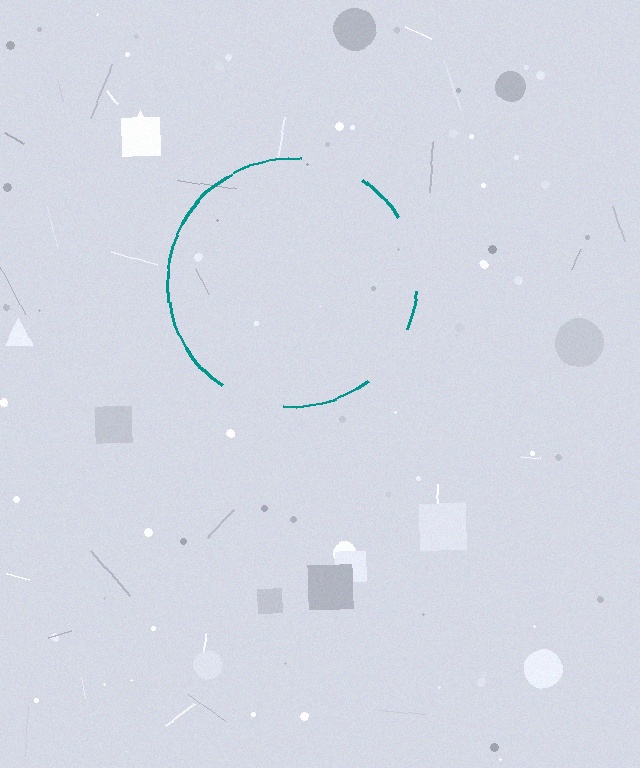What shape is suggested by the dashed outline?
The dashed outline suggests a circle.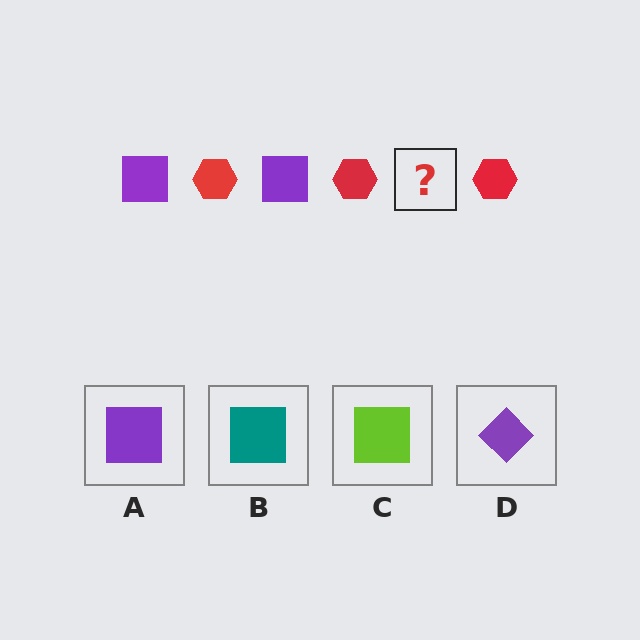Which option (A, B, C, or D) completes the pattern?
A.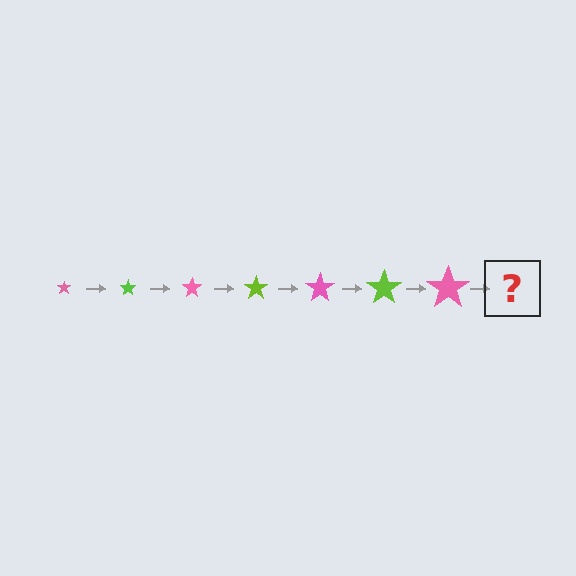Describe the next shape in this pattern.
It should be a lime star, larger than the previous one.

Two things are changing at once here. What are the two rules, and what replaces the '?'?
The two rules are that the star grows larger each step and the color cycles through pink and lime. The '?' should be a lime star, larger than the previous one.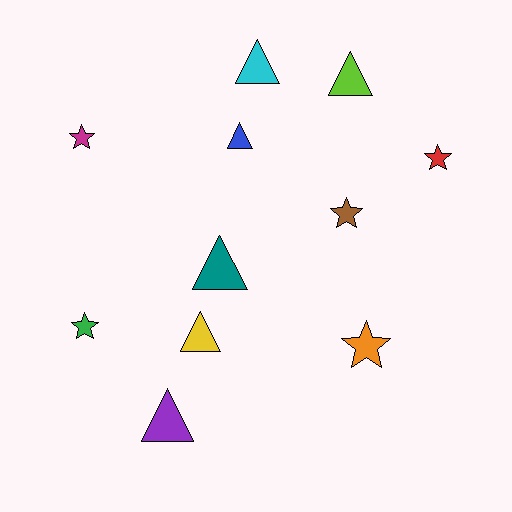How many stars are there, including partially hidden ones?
There are 5 stars.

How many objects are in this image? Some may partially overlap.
There are 11 objects.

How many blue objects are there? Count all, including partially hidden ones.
There is 1 blue object.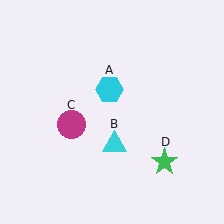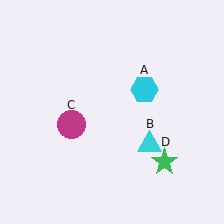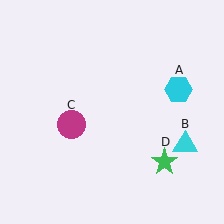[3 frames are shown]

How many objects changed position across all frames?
2 objects changed position: cyan hexagon (object A), cyan triangle (object B).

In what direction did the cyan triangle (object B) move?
The cyan triangle (object B) moved right.